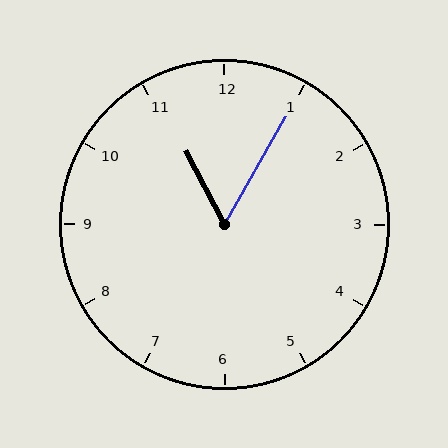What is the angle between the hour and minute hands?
Approximately 58 degrees.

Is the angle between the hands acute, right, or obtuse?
It is acute.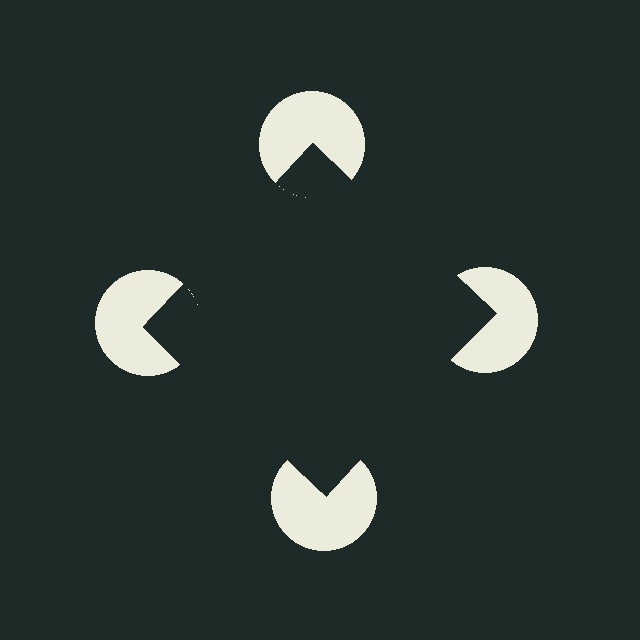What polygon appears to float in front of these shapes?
An illusory square — its edges are inferred from the aligned wedge cuts in the pac-man discs, not physically drawn.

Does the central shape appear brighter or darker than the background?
It typically appears slightly darker than the background, even though no actual brightness change is drawn.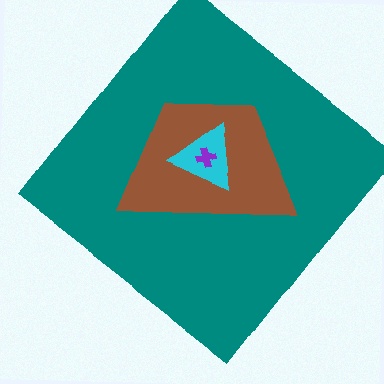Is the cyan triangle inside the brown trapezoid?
Yes.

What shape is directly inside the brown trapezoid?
The cyan triangle.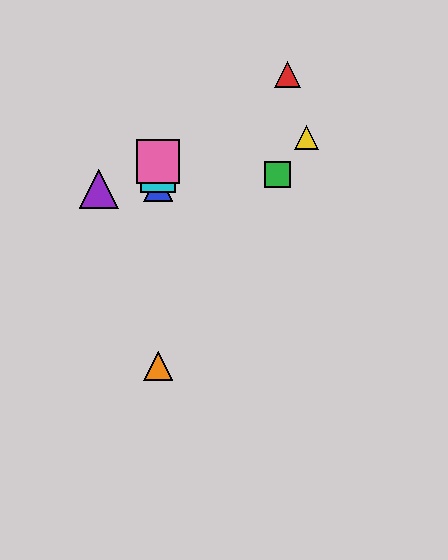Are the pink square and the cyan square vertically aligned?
Yes, both are at x≈158.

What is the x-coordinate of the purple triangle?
The purple triangle is at x≈99.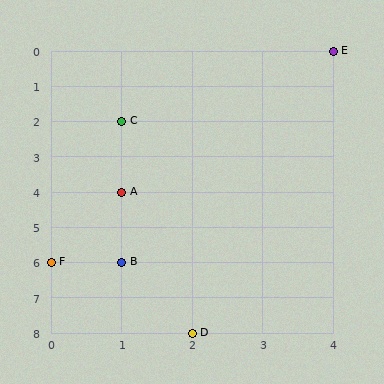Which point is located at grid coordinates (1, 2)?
Point C is at (1, 2).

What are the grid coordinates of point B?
Point B is at grid coordinates (1, 6).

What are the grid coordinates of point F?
Point F is at grid coordinates (0, 6).